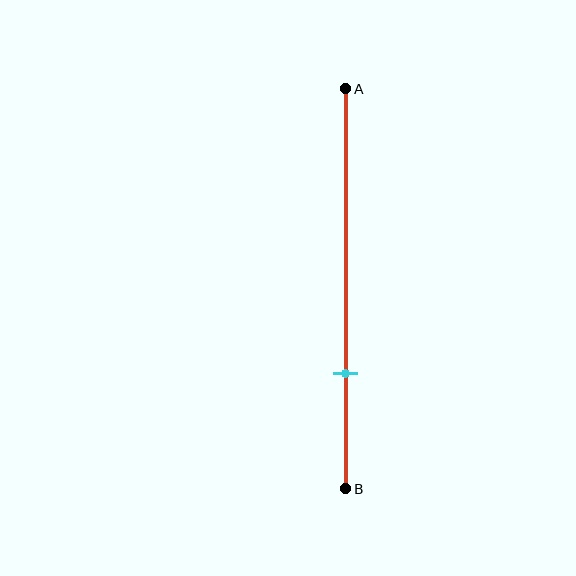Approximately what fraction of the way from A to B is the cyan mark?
The cyan mark is approximately 70% of the way from A to B.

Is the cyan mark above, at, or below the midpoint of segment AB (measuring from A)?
The cyan mark is below the midpoint of segment AB.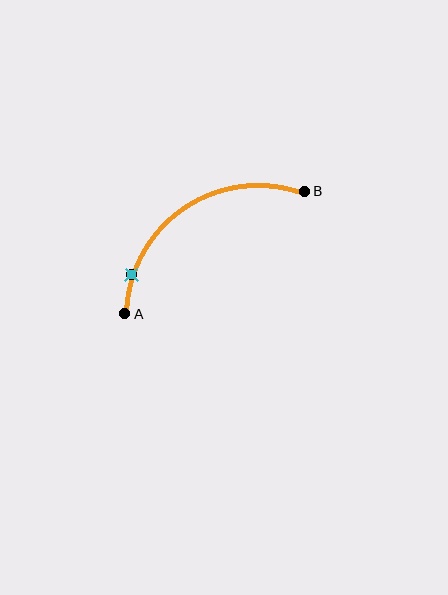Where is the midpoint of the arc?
The arc midpoint is the point on the curve farthest from the straight line joining A and B. It sits above and to the left of that line.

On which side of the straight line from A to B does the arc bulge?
The arc bulges above and to the left of the straight line connecting A and B.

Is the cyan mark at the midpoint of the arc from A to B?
No. The cyan mark lies on the arc but is closer to endpoint A. The arc midpoint would be at the point on the curve equidistant along the arc from both A and B.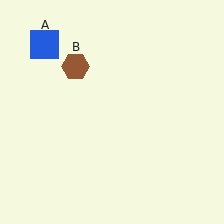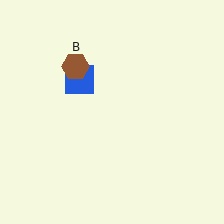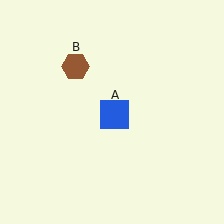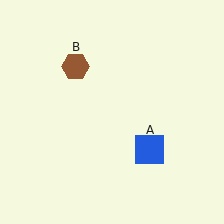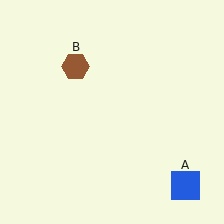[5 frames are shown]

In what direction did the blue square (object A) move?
The blue square (object A) moved down and to the right.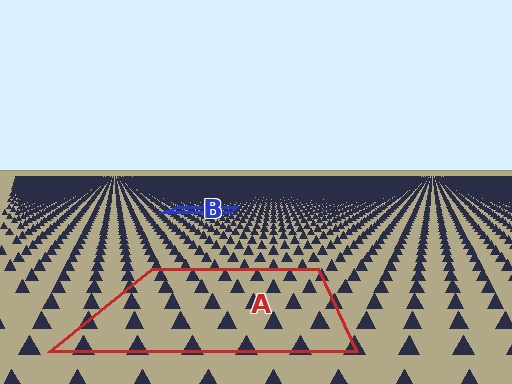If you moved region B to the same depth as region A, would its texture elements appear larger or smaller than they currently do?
They would appear larger. At a closer depth, the same texture elements are projected at a bigger on-screen size.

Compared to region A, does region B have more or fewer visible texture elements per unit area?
Region B has more texture elements per unit area — they are packed more densely because it is farther away.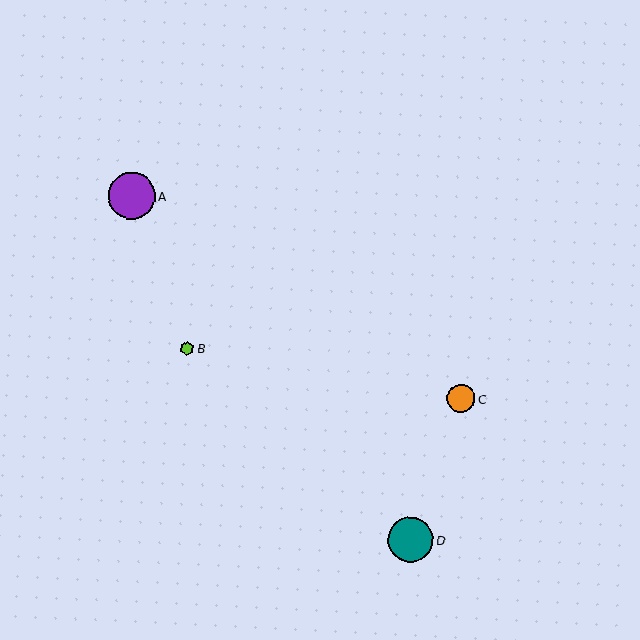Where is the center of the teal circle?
The center of the teal circle is at (411, 540).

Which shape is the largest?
The purple circle (labeled A) is the largest.